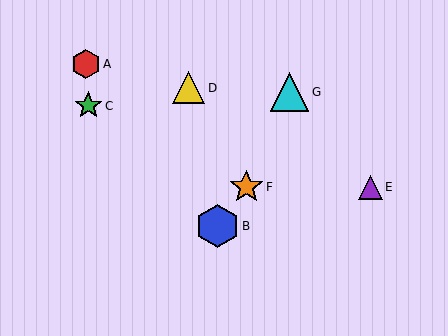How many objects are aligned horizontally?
2 objects (E, F) are aligned horizontally.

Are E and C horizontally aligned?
No, E is at y≈187 and C is at y≈106.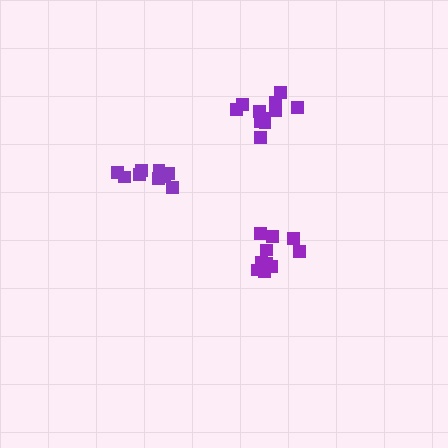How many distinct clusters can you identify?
There are 3 distinct clusters.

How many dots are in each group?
Group 1: 9 dots, Group 2: 11 dots, Group 3: 10 dots (30 total).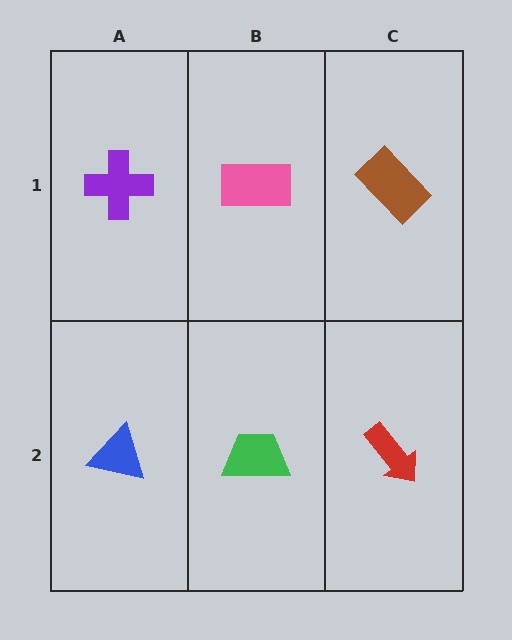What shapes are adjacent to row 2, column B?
A pink rectangle (row 1, column B), a blue triangle (row 2, column A), a red arrow (row 2, column C).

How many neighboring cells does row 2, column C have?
2.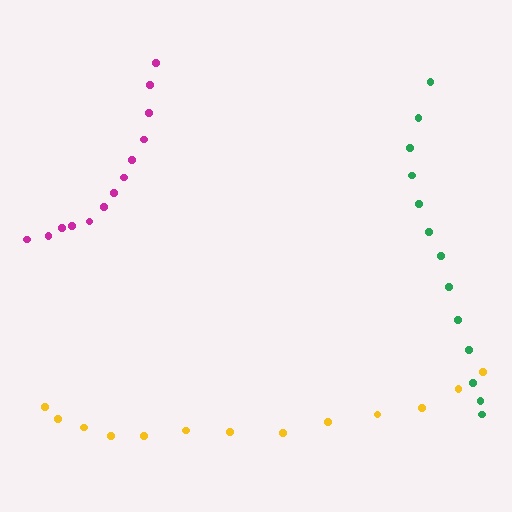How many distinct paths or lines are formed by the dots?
There are 3 distinct paths.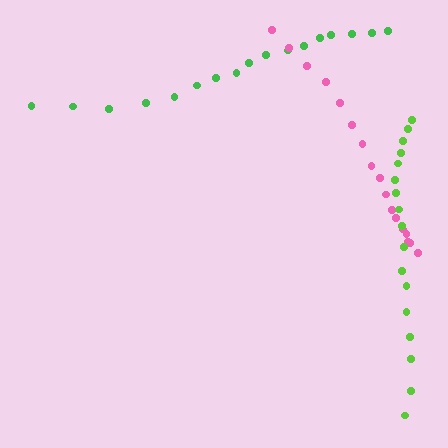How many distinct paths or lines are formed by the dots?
There are 3 distinct paths.